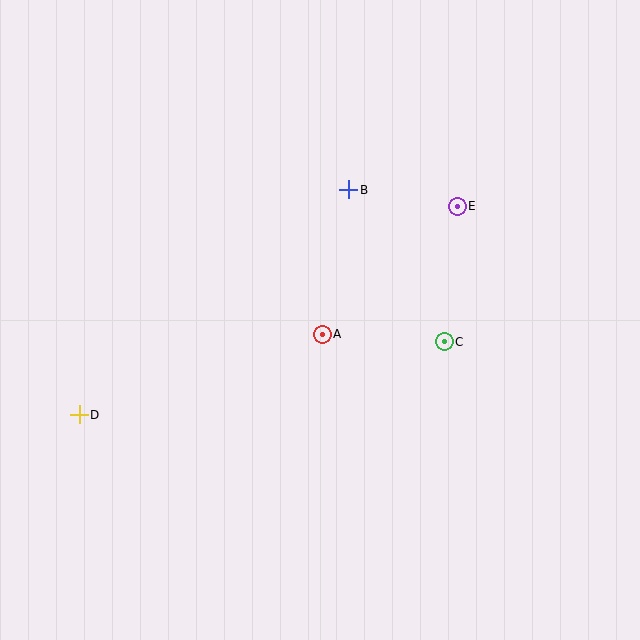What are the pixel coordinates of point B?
Point B is at (349, 190).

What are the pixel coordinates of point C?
Point C is at (444, 342).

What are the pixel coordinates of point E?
Point E is at (457, 206).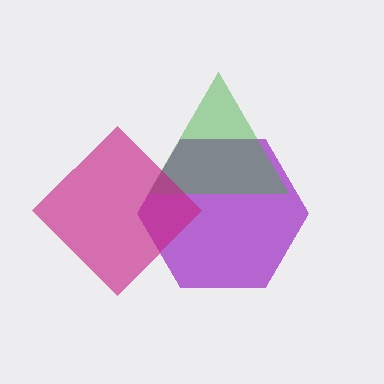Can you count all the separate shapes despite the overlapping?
Yes, there are 3 separate shapes.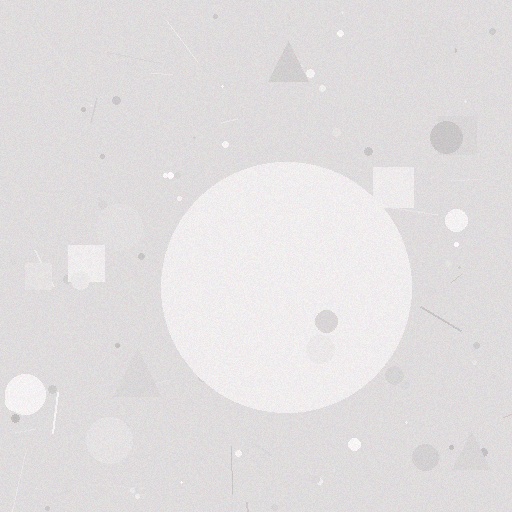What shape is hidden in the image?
A circle is hidden in the image.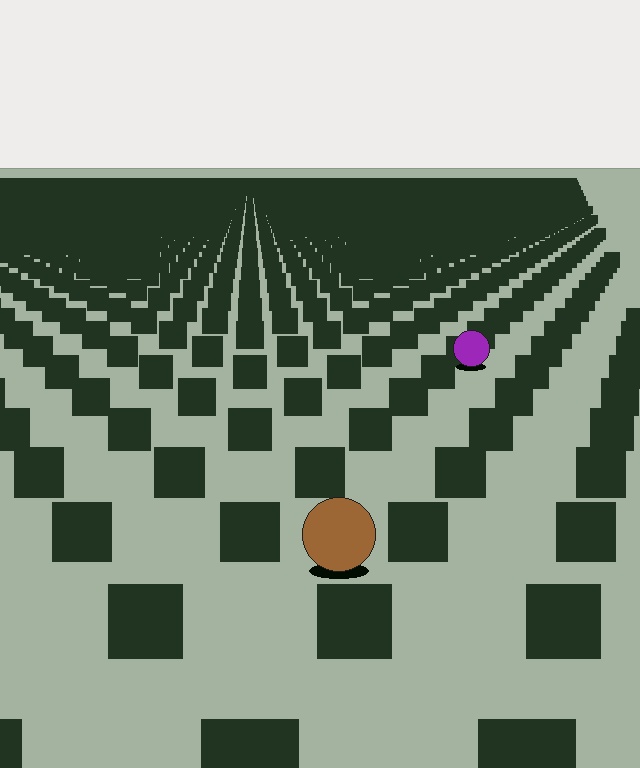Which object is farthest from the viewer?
The purple circle is farthest from the viewer. It appears smaller and the ground texture around it is denser.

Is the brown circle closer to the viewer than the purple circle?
Yes. The brown circle is closer — you can tell from the texture gradient: the ground texture is coarser near it.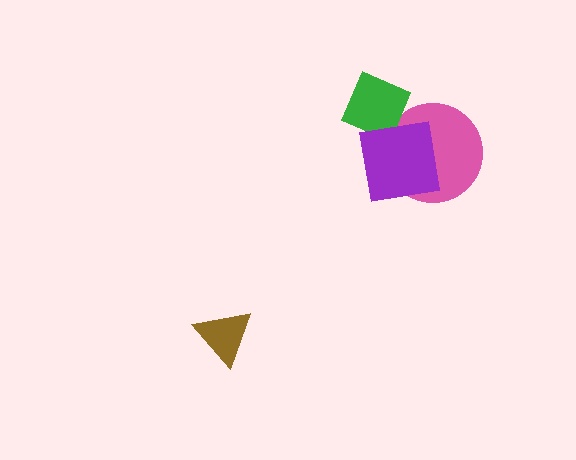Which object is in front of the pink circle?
The purple square is in front of the pink circle.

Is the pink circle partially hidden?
Yes, it is partially covered by another shape.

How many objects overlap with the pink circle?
1 object overlaps with the pink circle.